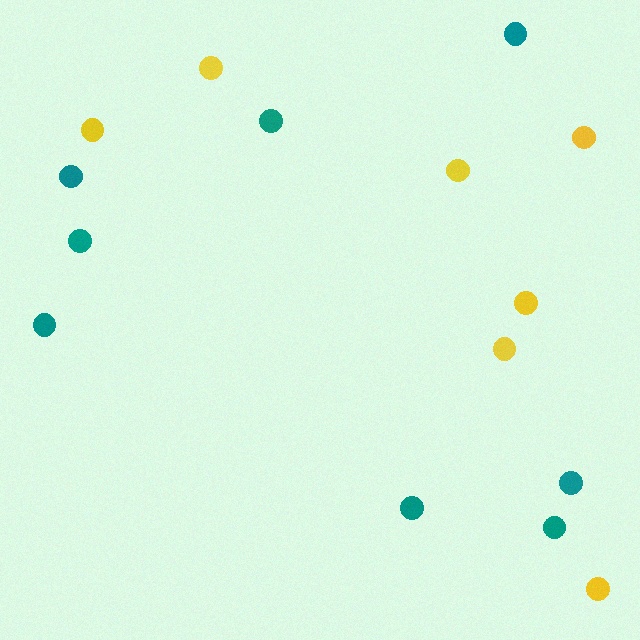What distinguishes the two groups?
There are 2 groups: one group of teal circles (8) and one group of yellow circles (7).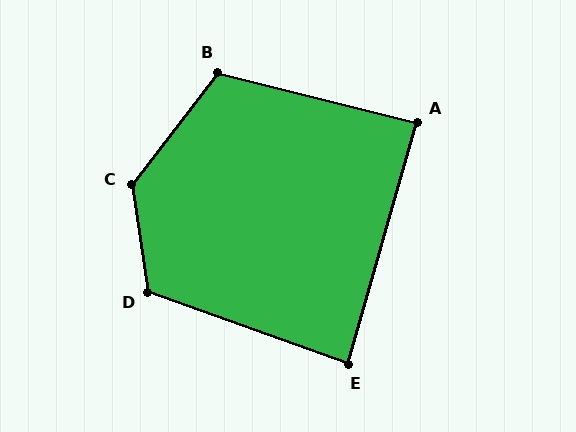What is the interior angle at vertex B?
Approximately 114 degrees (obtuse).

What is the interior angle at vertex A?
Approximately 88 degrees (approximately right).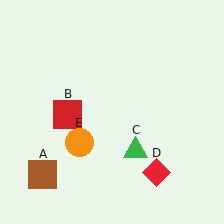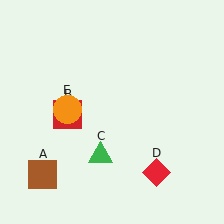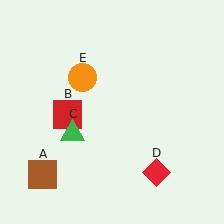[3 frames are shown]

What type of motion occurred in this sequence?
The green triangle (object C), orange circle (object E) rotated clockwise around the center of the scene.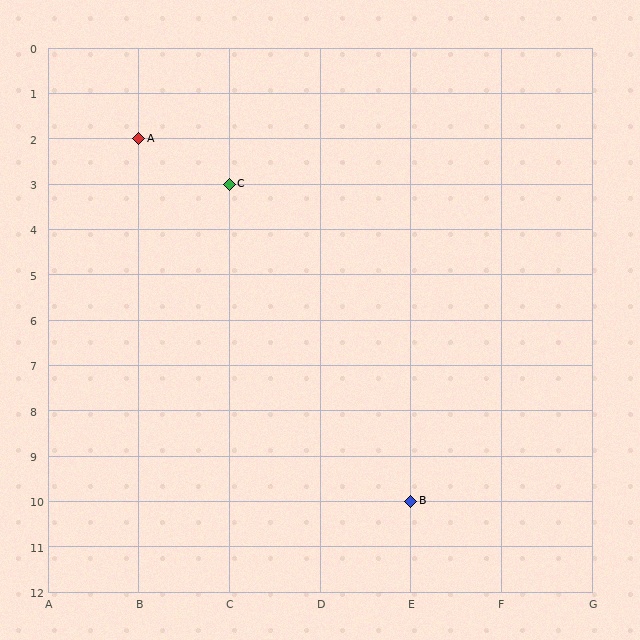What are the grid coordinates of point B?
Point B is at grid coordinates (E, 10).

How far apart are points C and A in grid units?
Points C and A are 1 column and 1 row apart (about 1.4 grid units diagonally).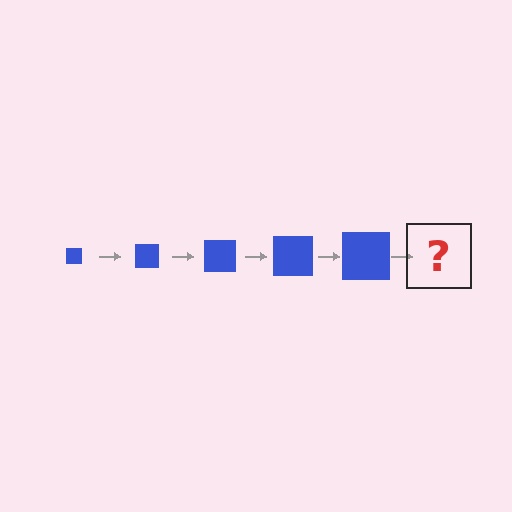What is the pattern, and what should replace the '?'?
The pattern is that the square gets progressively larger each step. The '?' should be a blue square, larger than the previous one.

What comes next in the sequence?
The next element should be a blue square, larger than the previous one.